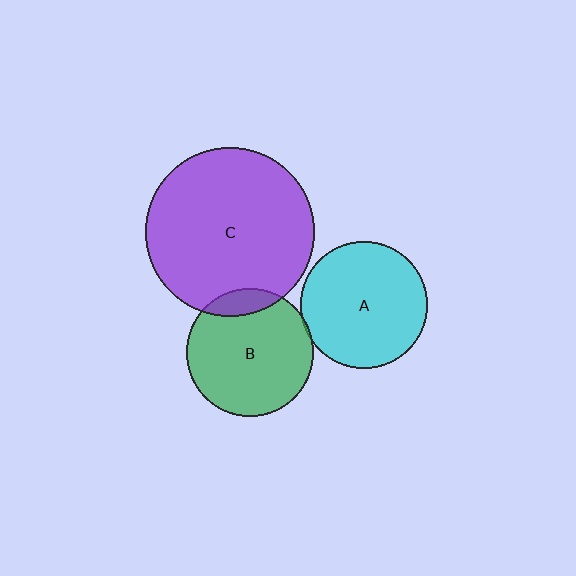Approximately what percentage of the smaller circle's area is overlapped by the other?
Approximately 5%.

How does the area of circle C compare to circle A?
Approximately 1.8 times.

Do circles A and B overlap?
Yes.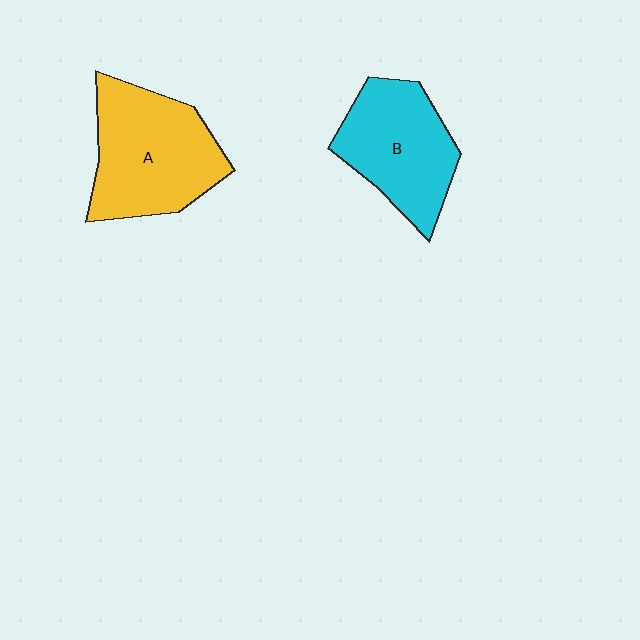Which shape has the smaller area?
Shape B (cyan).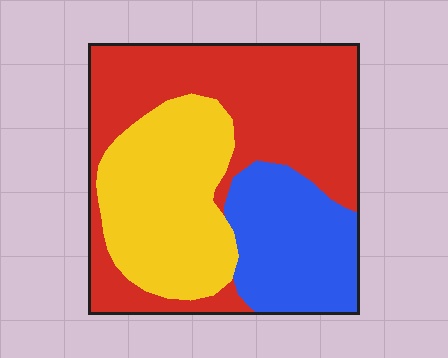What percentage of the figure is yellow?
Yellow takes up about one third (1/3) of the figure.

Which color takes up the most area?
Red, at roughly 45%.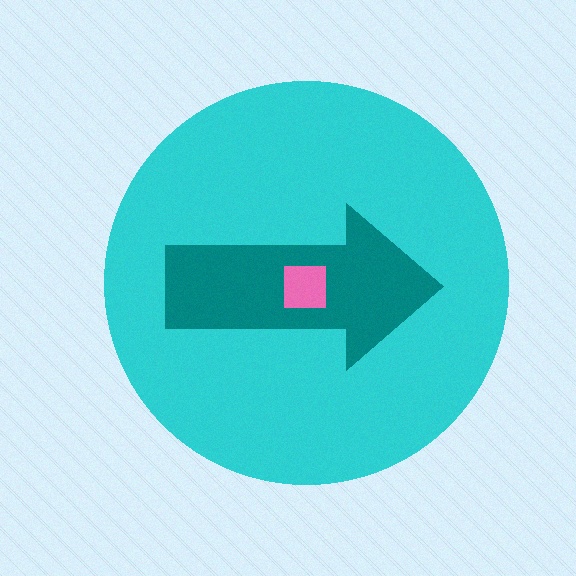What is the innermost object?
The pink square.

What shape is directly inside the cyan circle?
The teal arrow.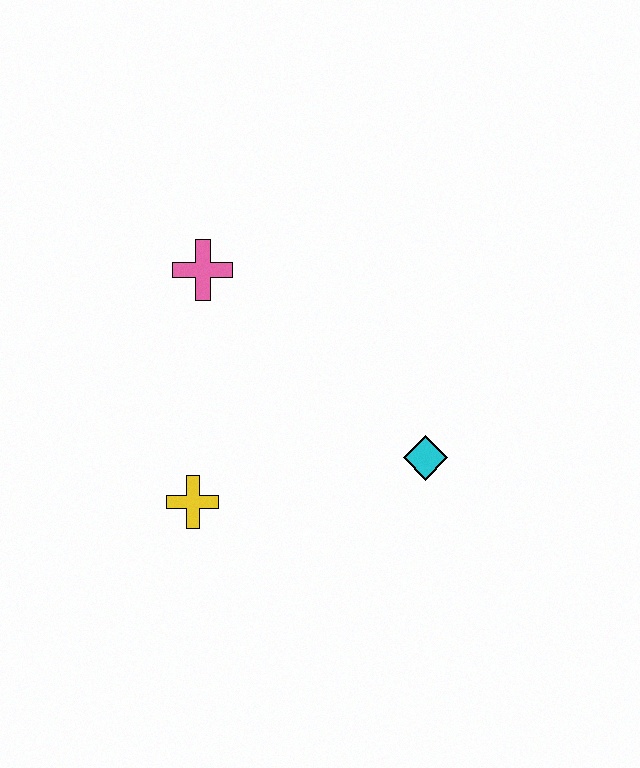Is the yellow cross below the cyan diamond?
Yes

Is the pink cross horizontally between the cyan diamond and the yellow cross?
Yes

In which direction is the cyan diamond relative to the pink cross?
The cyan diamond is to the right of the pink cross.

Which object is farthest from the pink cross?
The cyan diamond is farthest from the pink cross.